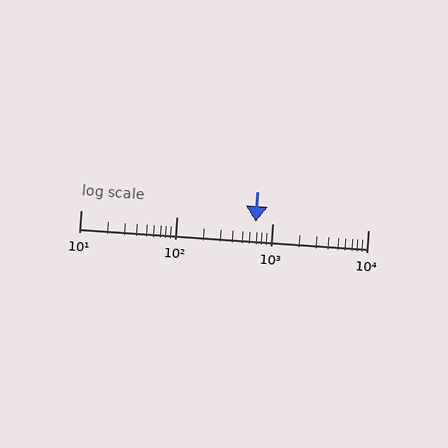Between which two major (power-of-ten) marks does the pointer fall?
The pointer is between 100 and 1000.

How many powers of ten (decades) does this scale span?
The scale spans 3 decades, from 10 to 10000.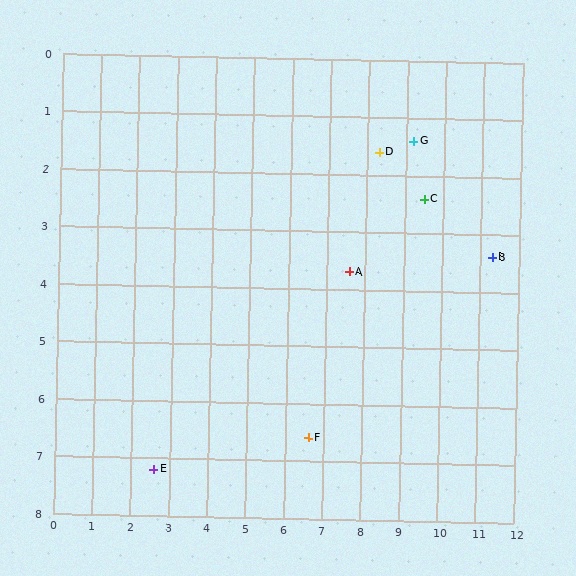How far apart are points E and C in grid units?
Points E and C are about 8.4 grid units apart.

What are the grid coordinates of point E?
Point E is at approximately (2.6, 7.2).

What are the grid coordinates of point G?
Point G is at approximately (9.2, 1.4).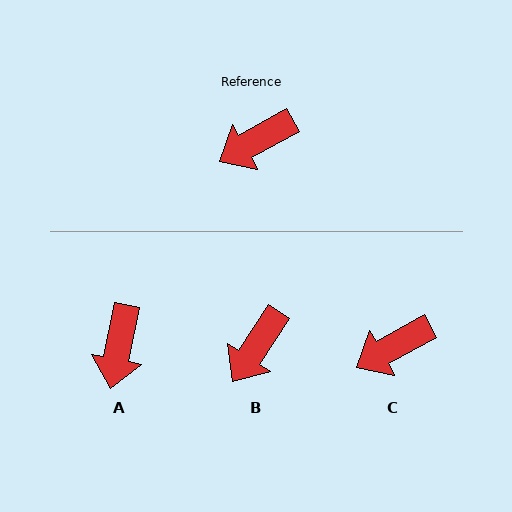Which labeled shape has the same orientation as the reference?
C.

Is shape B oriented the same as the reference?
No, it is off by about 27 degrees.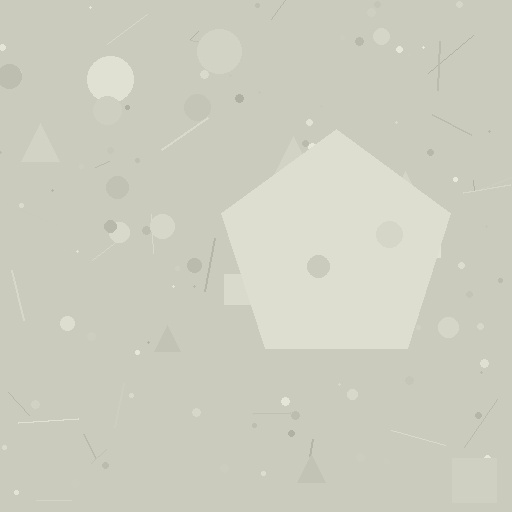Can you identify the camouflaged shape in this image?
The camouflaged shape is a pentagon.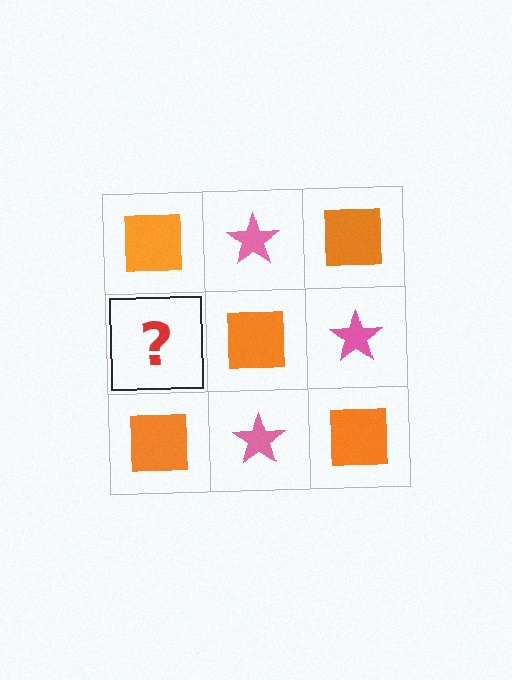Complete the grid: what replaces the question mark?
The question mark should be replaced with a pink star.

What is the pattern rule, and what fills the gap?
The rule is that it alternates orange square and pink star in a checkerboard pattern. The gap should be filled with a pink star.